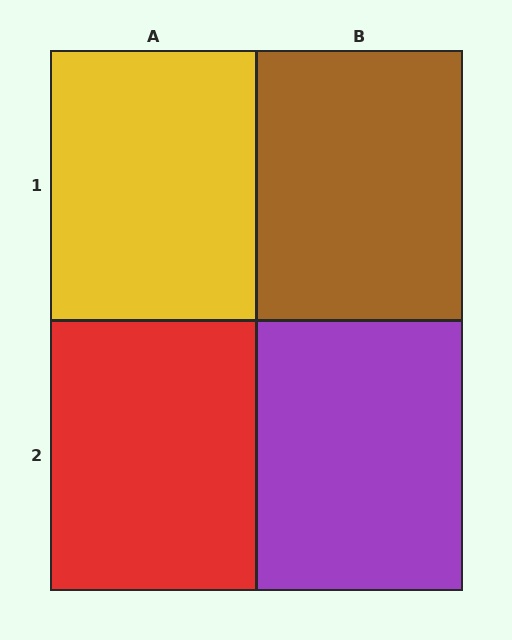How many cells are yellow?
1 cell is yellow.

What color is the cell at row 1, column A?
Yellow.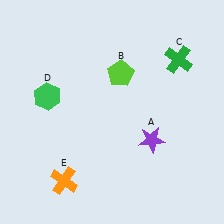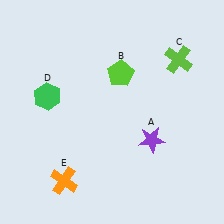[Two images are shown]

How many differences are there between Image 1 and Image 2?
There is 1 difference between the two images.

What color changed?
The cross (C) changed from green in Image 1 to lime in Image 2.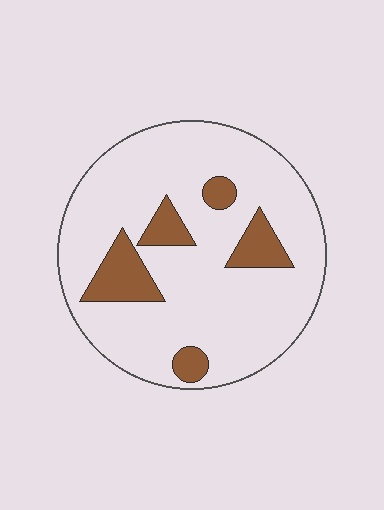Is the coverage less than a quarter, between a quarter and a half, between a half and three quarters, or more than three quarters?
Less than a quarter.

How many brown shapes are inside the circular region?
5.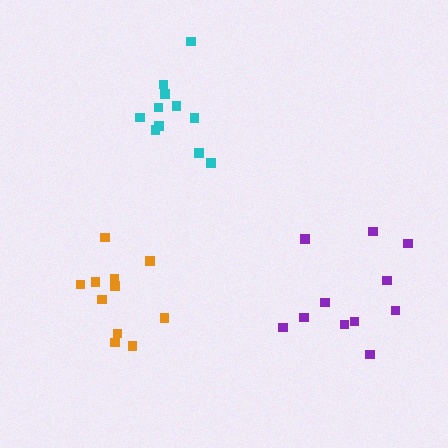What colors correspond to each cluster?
The clusters are colored: orange, purple, cyan.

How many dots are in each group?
Group 1: 11 dots, Group 2: 11 dots, Group 3: 11 dots (33 total).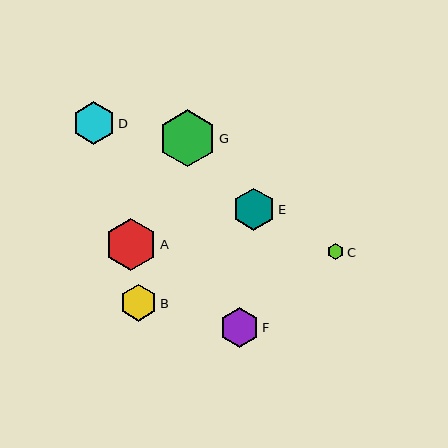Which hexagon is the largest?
Hexagon G is the largest with a size of approximately 57 pixels.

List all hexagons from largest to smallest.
From largest to smallest: G, A, D, E, F, B, C.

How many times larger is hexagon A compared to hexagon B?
Hexagon A is approximately 1.4 times the size of hexagon B.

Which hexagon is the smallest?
Hexagon C is the smallest with a size of approximately 16 pixels.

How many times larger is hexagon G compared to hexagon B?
Hexagon G is approximately 1.6 times the size of hexagon B.